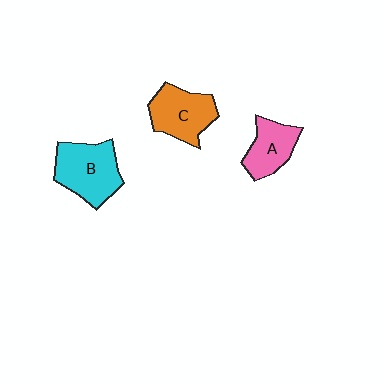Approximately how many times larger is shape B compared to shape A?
Approximately 1.5 times.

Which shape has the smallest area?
Shape A (pink).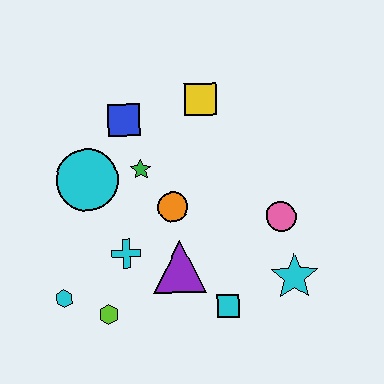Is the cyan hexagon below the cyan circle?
Yes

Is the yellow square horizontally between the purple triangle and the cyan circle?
No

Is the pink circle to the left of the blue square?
No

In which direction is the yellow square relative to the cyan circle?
The yellow square is to the right of the cyan circle.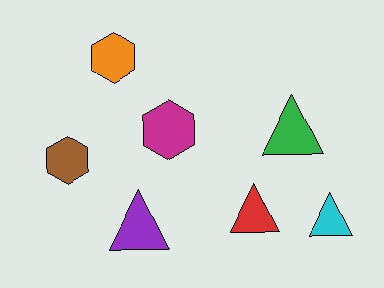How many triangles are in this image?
There are 4 triangles.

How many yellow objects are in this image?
There are no yellow objects.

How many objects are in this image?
There are 7 objects.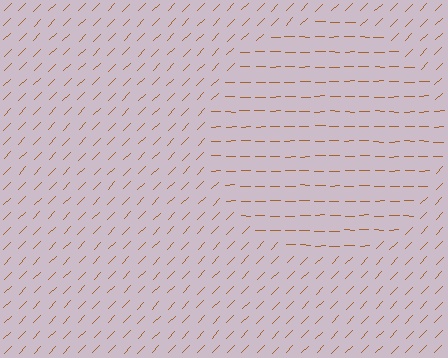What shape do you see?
I see a circle.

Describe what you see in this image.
The image is filled with small brown line segments. A circle region in the image has lines oriented differently from the surrounding lines, creating a visible texture boundary.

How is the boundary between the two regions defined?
The boundary is defined purely by a change in line orientation (approximately 45 degrees difference). All lines are the same color and thickness.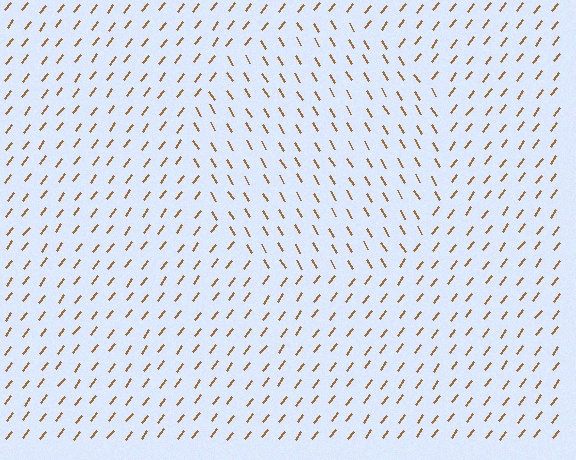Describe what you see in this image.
The image is filled with small brown line segments. A circle region in the image has lines oriented differently from the surrounding lines, creating a visible texture boundary.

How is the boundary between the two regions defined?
The boundary is defined purely by a change in line orientation (approximately 69 degrees difference). All lines are the same color and thickness.